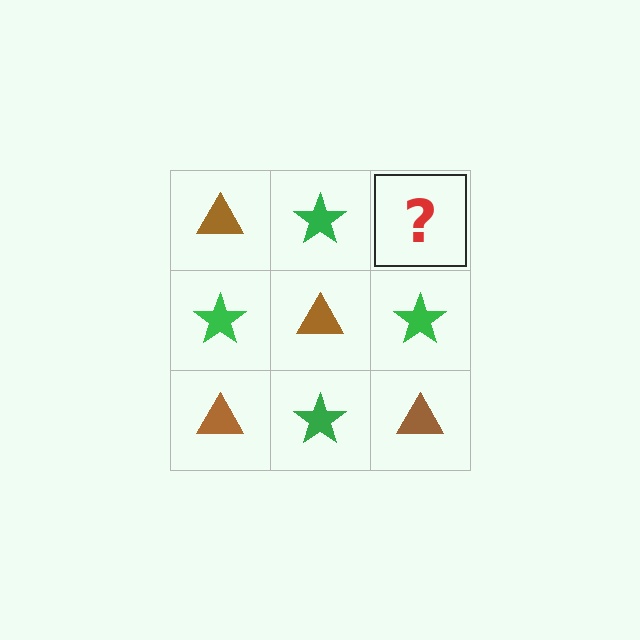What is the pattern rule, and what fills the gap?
The rule is that it alternates brown triangle and green star in a checkerboard pattern. The gap should be filled with a brown triangle.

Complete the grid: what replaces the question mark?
The question mark should be replaced with a brown triangle.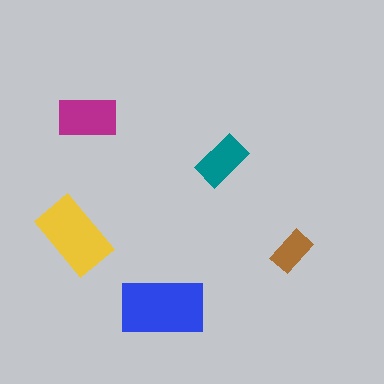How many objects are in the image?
There are 5 objects in the image.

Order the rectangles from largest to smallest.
the blue one, the yellow one, the magenta one, the teal one, the brown one.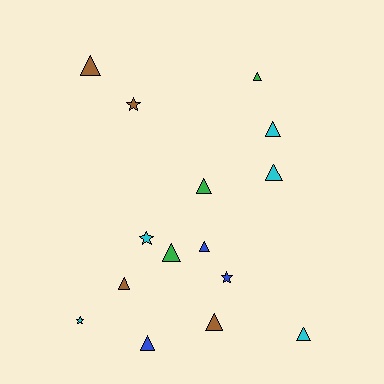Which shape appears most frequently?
Triangle, with 11 objects.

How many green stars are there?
There are no green stars.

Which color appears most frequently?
Cyan, with 5 objects.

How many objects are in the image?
There are 15 objects.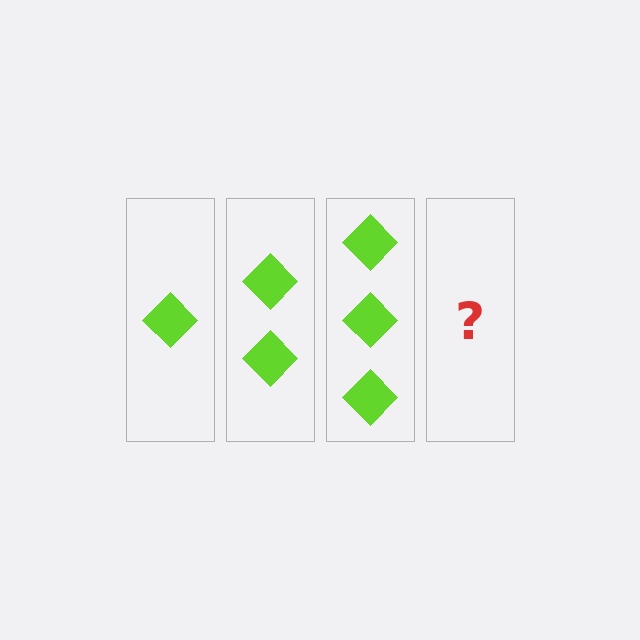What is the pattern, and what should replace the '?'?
The pattern is that each step adds one more diamond. The '?' should be 4 diamonds.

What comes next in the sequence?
The next element should be 4 diamonds.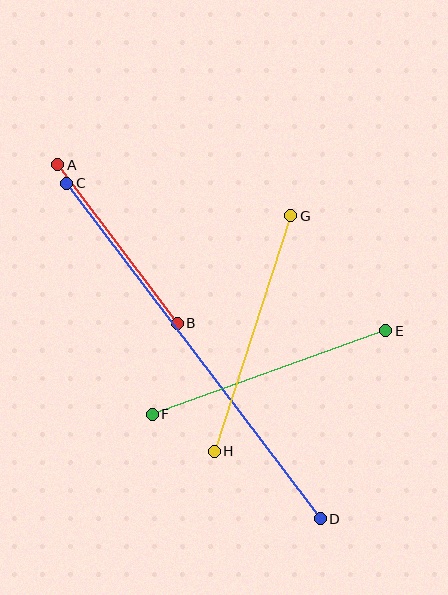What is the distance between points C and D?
The distance is approximately 421 pixels.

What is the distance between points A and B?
The distance is approximately 198 pixels.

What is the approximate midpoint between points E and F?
The midpoint is at approximately (269, 372) pixels.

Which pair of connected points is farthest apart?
Points C and D are farthest apart.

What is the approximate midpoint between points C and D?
The midpoint is at approximately (193, 351) pixels.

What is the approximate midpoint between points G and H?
The midpoint is at approximately (252, 333) pixels.